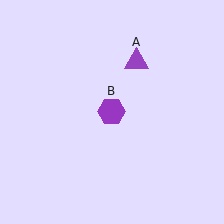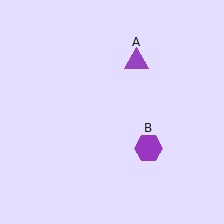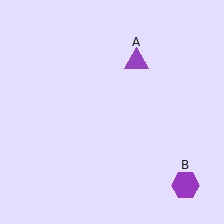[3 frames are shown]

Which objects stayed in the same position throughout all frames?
Purple triangle (object A) remained stationary.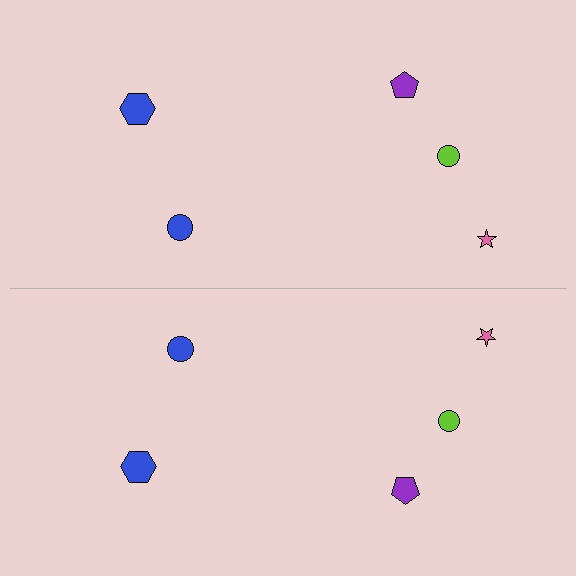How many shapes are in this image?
There are 10 shapes in this image.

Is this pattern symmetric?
Yes, this pattern has bilateral (reflection) symmetry.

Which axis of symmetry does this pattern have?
The pattern has a horizontal axis of symmetry running through the center of the image.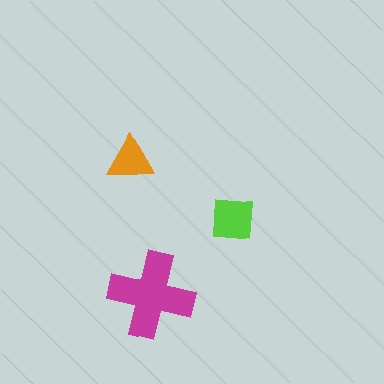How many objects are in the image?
There are 3 objects in the image.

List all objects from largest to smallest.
The magenta cross, the lime square, the orange triangle.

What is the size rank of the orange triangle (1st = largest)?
3rd.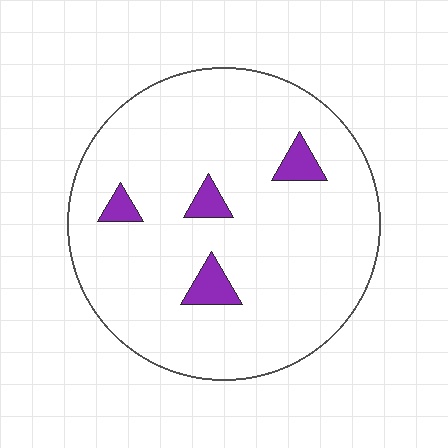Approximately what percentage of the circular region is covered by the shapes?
Approximately 5%.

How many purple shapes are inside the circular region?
4.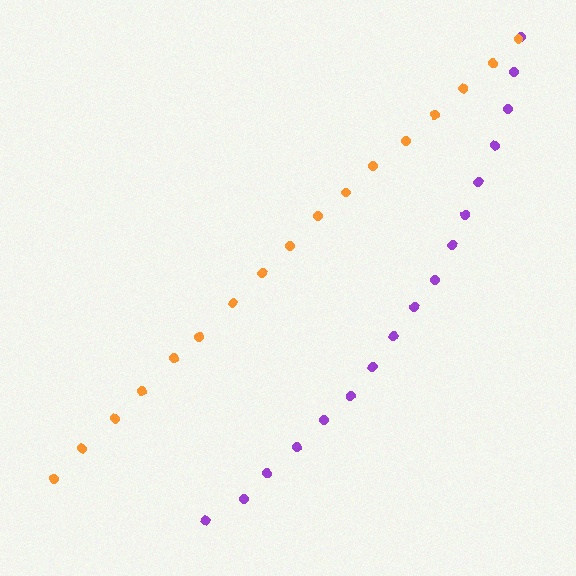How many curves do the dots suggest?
There are 2 distinct paths.